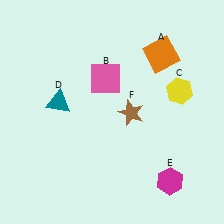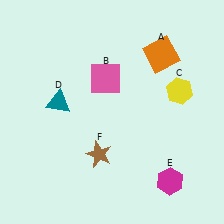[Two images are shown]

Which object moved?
The brown star (F) moved down.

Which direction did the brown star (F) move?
The brown star (F) moved down.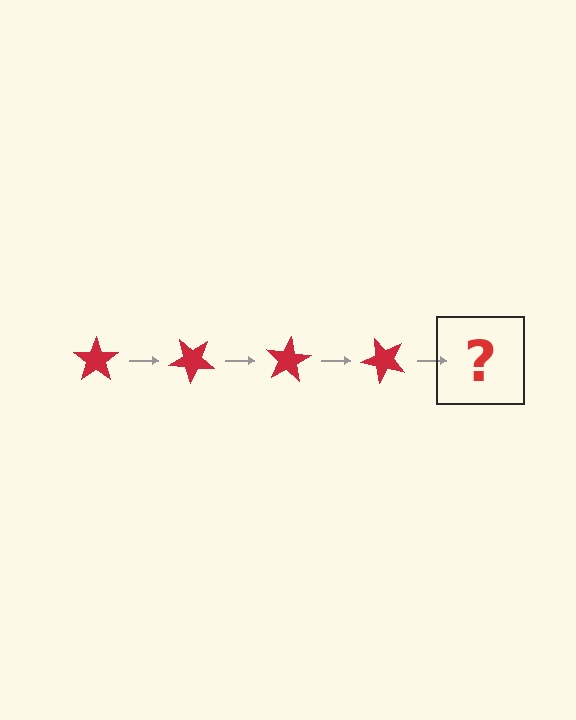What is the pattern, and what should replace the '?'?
The pattern is that the star rotates 40 degrees each step. The '?' should be a red star rotated 160 degrees.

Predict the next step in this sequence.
The next step is a red star rotated 160 degrees.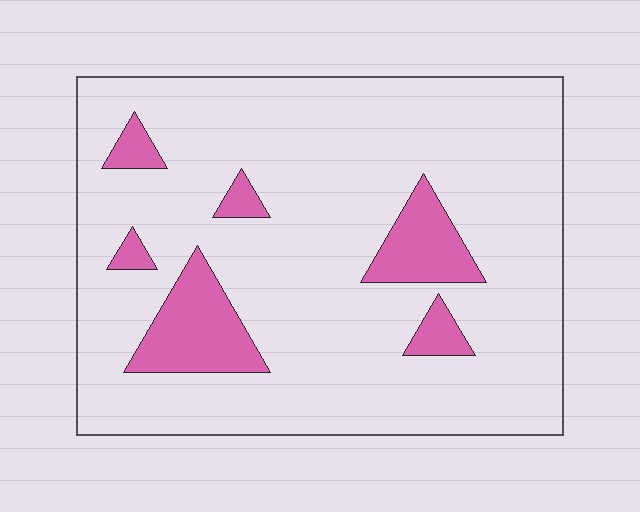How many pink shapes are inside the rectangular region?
6.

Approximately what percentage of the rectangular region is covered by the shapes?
Approximately 15%.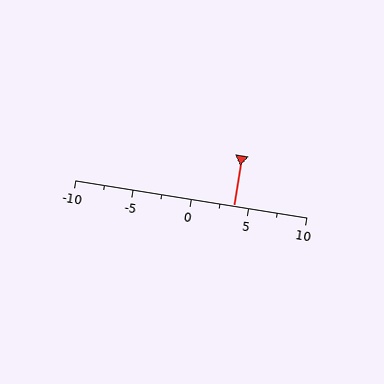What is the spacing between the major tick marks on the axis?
The major ticks are spaced 5 apart.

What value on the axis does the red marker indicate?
The marker indicates approximately 3.8.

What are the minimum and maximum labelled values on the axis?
The axis runs from -10 to 10.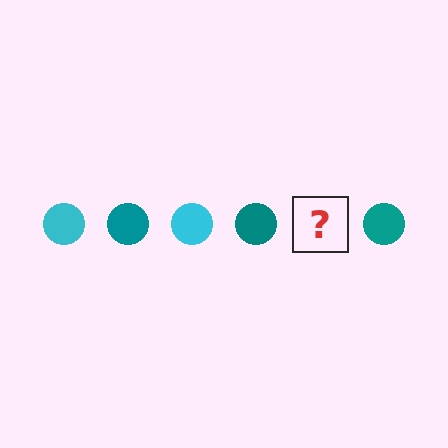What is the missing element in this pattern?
The missing element is a cyan circle.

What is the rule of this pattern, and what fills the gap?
The rule is that the pattern cycles through cyan, teal circles. The gap should be filled with a cyan circle.